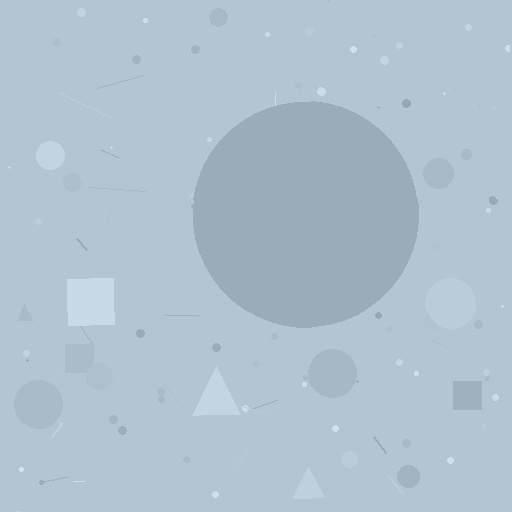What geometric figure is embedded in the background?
A circle is embedded in the background.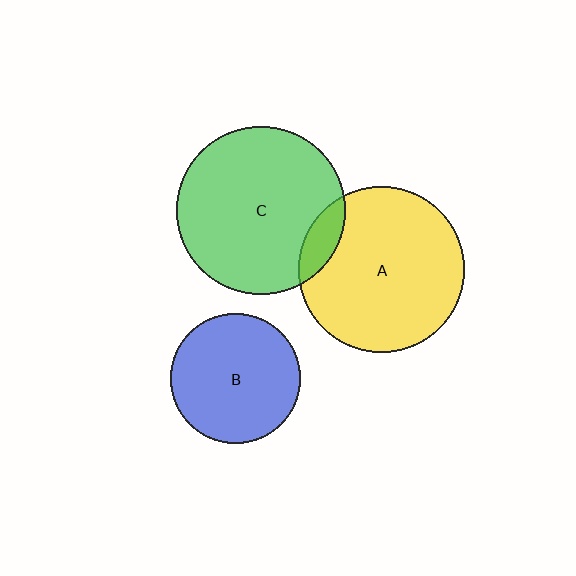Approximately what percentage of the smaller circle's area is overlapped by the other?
Approximately 10%.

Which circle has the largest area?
Circle C (green).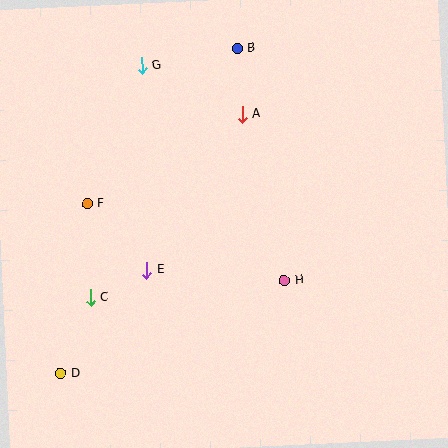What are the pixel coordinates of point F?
Point F is at (87, 203).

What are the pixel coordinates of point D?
Point D is at (60, 373).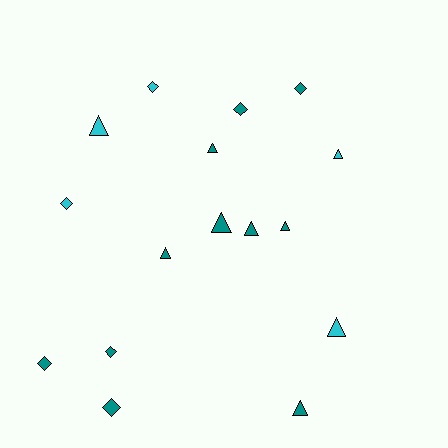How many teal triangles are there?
There are 6 teal triangles.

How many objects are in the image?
There are 16 objects.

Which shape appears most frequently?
Triangle, with 9 objects.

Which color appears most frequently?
Teal, with 11 objects.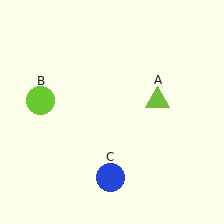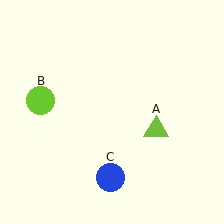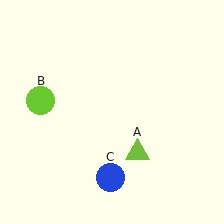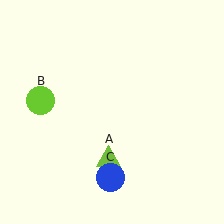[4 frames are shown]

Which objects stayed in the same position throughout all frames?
Lime circle (object B) and blue circle (object C) remained stationary.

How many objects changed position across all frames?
1 object changed position: lime triangle (object A).